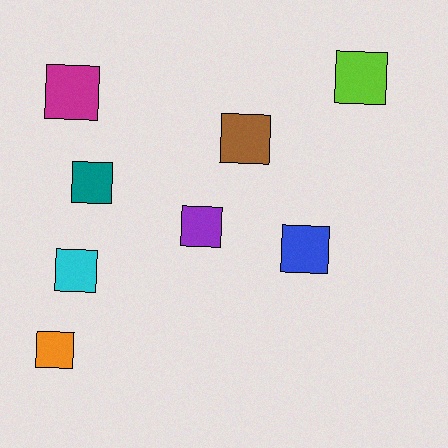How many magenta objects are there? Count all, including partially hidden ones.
There is 1 magenta object.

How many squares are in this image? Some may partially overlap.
There are 8 squares.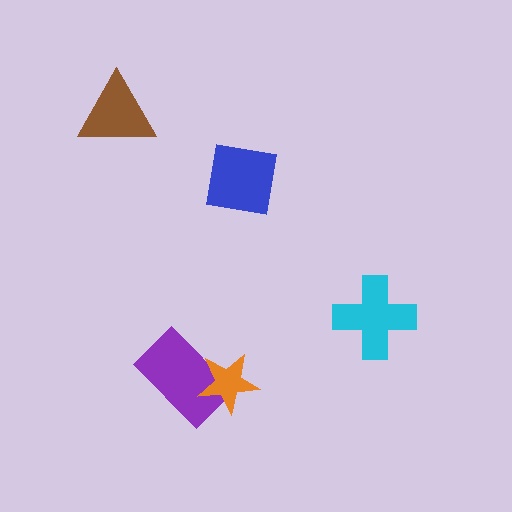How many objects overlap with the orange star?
1 object overlaps with the orange star.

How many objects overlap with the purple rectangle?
1 object overlaps with the purple rectangle.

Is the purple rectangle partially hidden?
Yes, it is partially covered by another shape.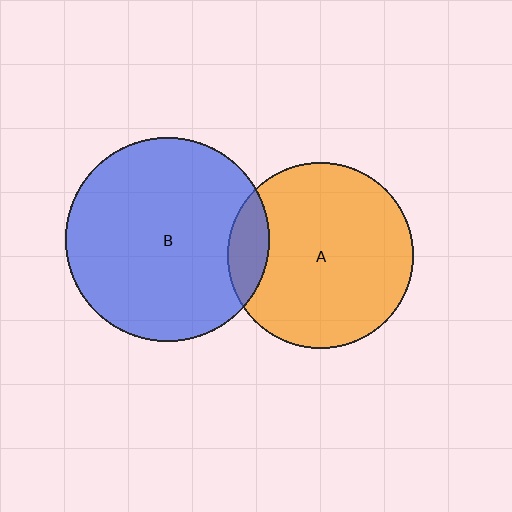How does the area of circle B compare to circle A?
Approximately 1.2 times.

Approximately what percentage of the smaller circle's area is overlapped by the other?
Approximately 10%.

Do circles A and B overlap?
Yes.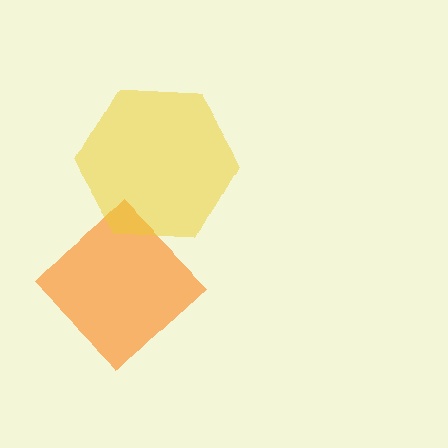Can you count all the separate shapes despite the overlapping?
Yes, there are 2 separate shapes.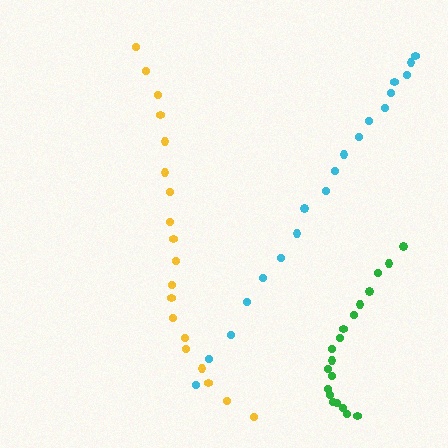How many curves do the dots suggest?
There are 3 distinct paths.